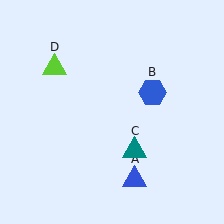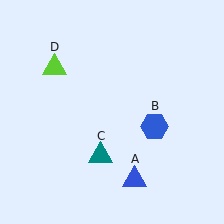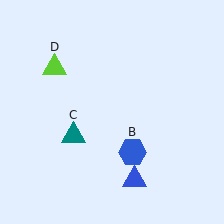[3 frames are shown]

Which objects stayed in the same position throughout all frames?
Blue triangle (object A) and lime triangle (object D) remained stationary.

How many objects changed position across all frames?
2 objects changed position: blue hexagon (object B), teal triangle (object C).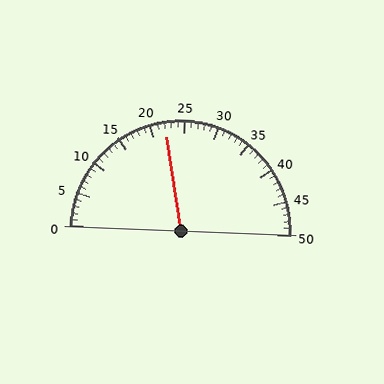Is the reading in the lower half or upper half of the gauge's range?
The reading is in the lower half of the range (0 to 50).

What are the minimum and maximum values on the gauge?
The gauge ranges from 0 to 50.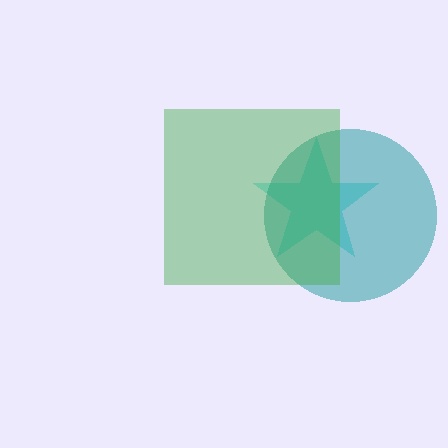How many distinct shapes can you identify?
There are 3 distinct shapes: a cyan star, a teal circle, a green square.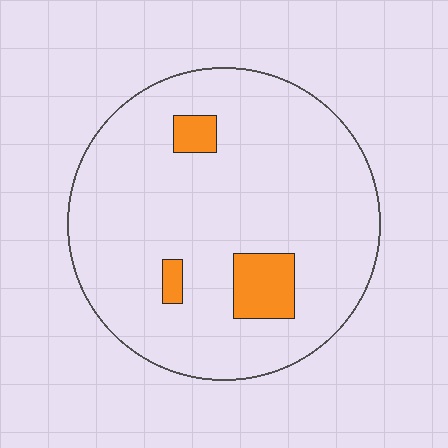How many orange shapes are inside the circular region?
3.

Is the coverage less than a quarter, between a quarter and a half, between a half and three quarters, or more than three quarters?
Less than a quarter.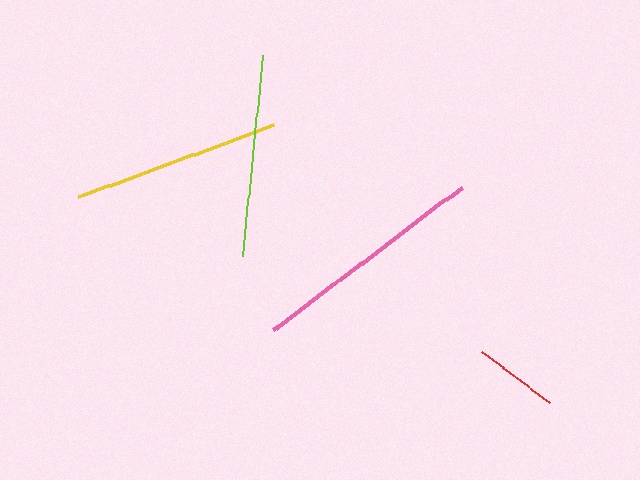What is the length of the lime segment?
The lime segment is approximately 202 pixels long.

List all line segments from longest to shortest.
From longest to shortest: pink, yellow, lime, red.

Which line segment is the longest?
The pink line is the longest at approximately 236 pixels.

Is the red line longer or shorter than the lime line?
The lime line is longer than the red line.